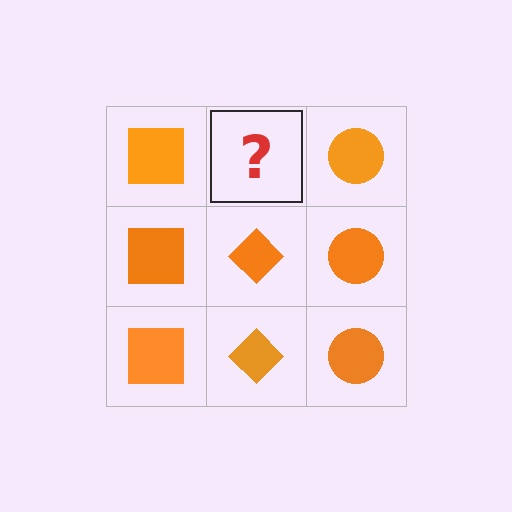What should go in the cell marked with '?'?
The missing cell should contain an orange diamond.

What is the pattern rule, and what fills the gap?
The rule is that each column has a consistent shape. The gap should be filled with an orange diamond.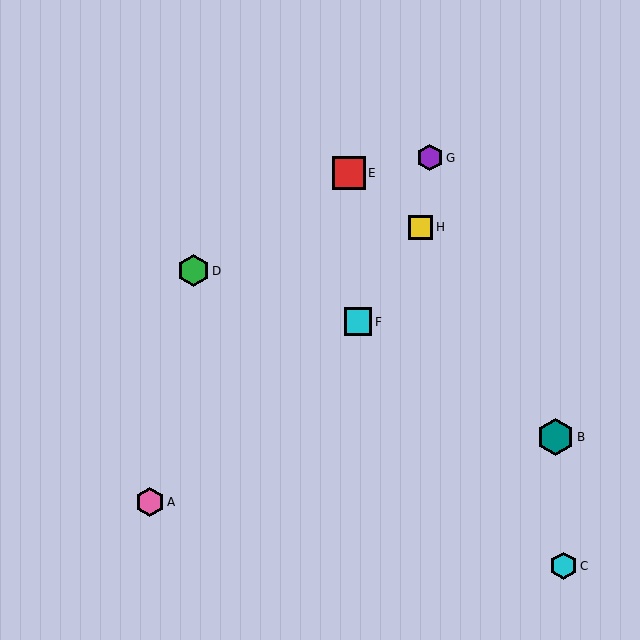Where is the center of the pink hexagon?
The center of the pink hexagon is at (150, 502).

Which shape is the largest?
The teal hexagon (labeled B) is the largest.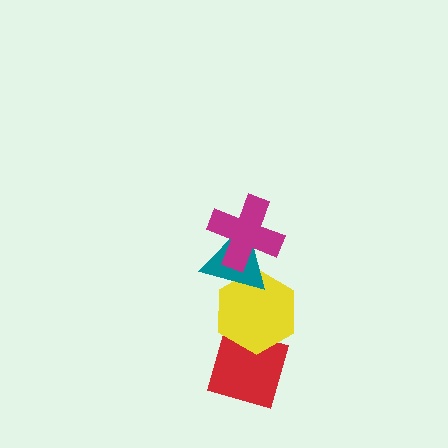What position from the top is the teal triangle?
The teal triangle is 2nd from the top.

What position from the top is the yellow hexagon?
The yellow hexagon is 3rd from the top.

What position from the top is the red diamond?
The red diamond is 4th from the top.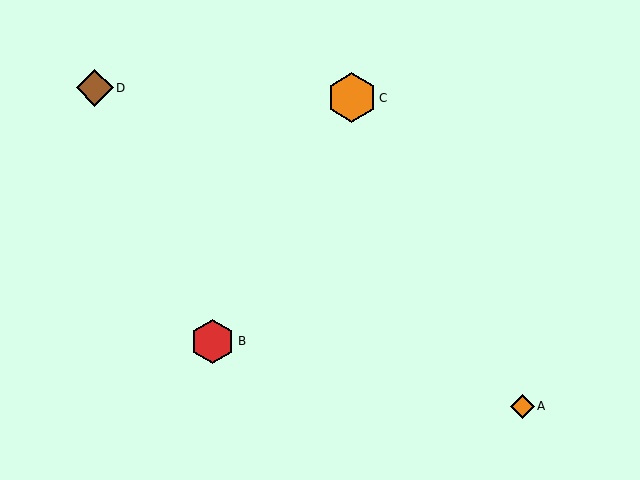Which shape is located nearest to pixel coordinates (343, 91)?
The orange hexagon (labeled C) at (352, 98) is nearest to that location.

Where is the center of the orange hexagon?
The center of the orange hexagon is at (352, 98).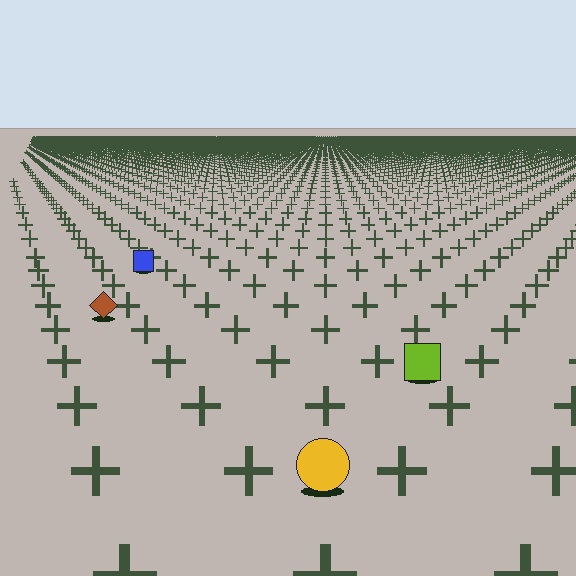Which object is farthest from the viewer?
The blue square is farthest from the viewer. It appears smaller and the ground texture around it is denser.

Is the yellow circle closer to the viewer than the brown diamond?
Yes. The yellow circle is closer — you can tell from the texture gradient: the ground texture is coarser near it.